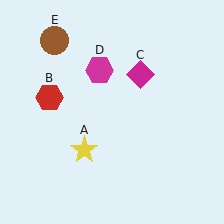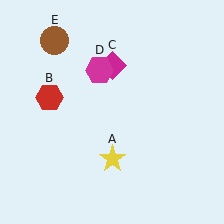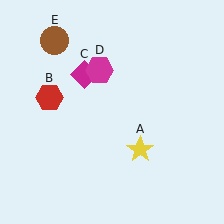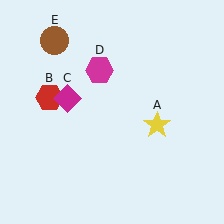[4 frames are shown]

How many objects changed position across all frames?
2 objects changed position: yellow star (object A), magenta diamond (object C).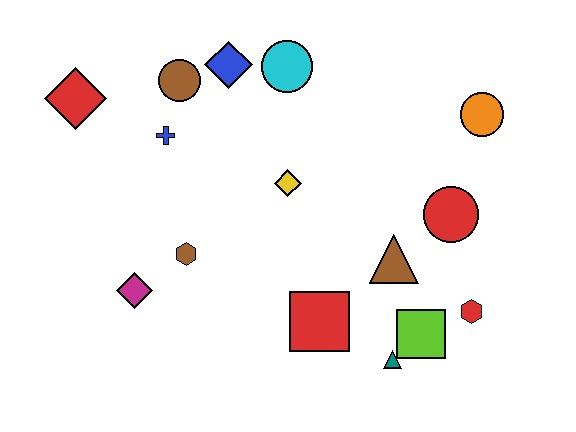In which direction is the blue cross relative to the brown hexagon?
The blue cross is above the brown hexagon.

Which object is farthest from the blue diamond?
The red hexagon is farthest from the blue diamond.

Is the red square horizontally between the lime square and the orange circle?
No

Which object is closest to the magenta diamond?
The brown hexagon is closest to the magenta diamond.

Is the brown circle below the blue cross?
No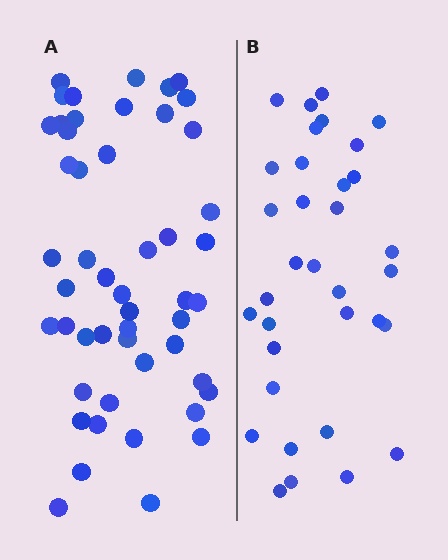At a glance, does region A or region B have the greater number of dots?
Region A (the left region) has more dots.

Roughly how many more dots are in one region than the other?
Region A has approximately 15 more dots than region B.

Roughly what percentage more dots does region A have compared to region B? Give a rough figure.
About 45% more.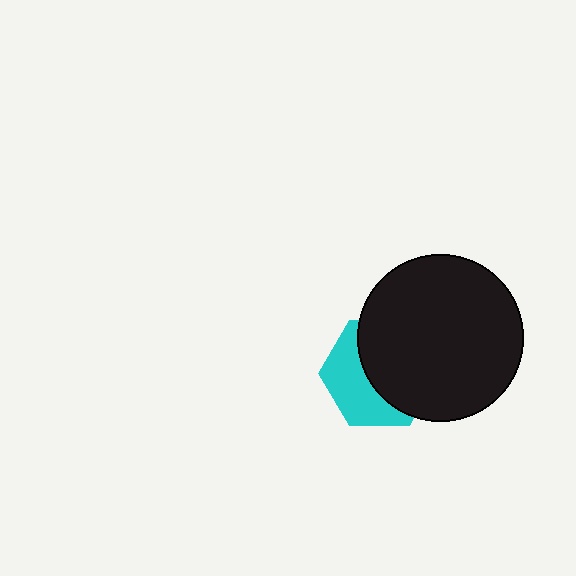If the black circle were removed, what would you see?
You would see the complete cyan hexagon.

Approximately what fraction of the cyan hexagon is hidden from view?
Roughly 57% of the cyan hexagon is hidden behind the black circle.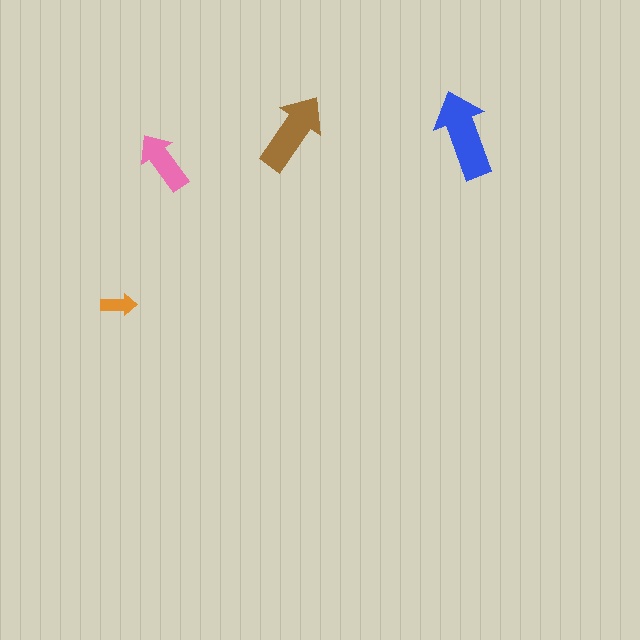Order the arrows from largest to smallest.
the blue one, the brown one, the pink one, the orange one.